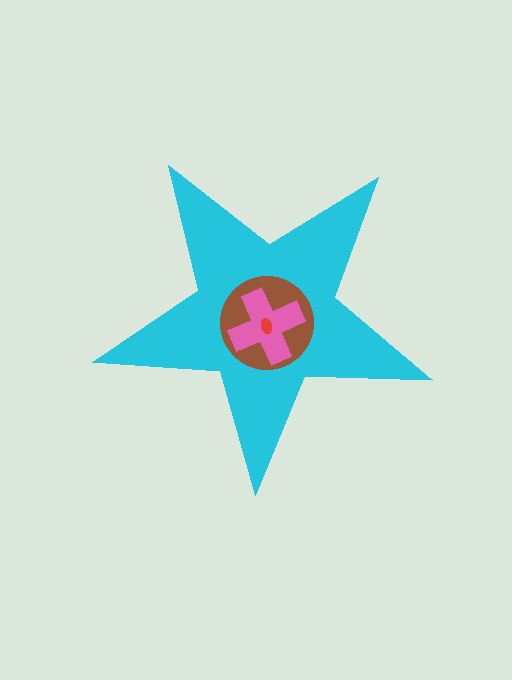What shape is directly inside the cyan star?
The brown circle.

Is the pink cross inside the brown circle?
Yes.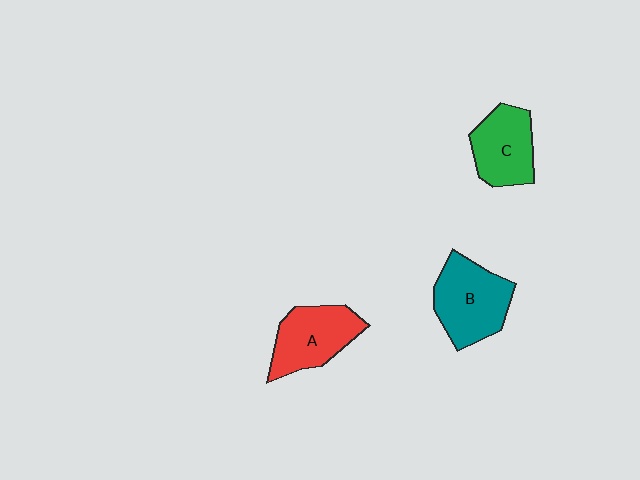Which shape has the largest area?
Shape B (teal).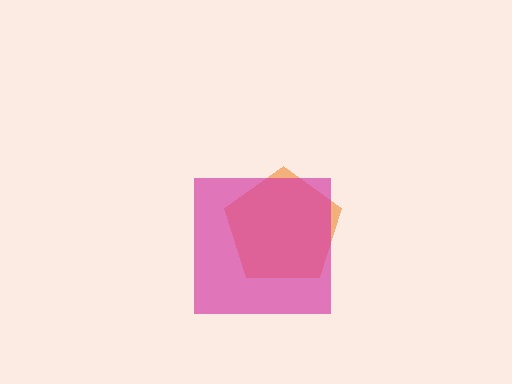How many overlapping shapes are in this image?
There are 2 overlapping shapes in the image.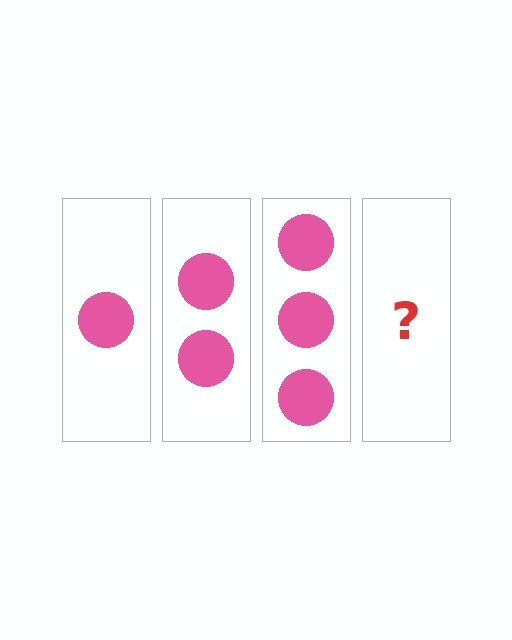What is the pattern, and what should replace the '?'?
The pattern is that each step adds one more circle. The '?' should be 4 circles.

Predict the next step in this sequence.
The next step is 4 circles.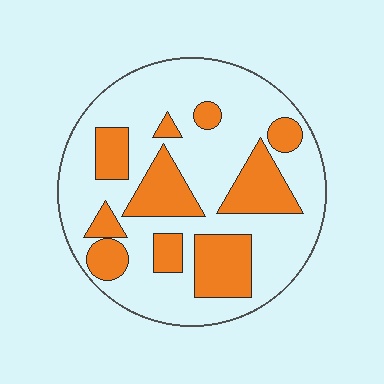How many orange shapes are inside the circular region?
10.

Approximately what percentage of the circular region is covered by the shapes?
Approximately 30%.